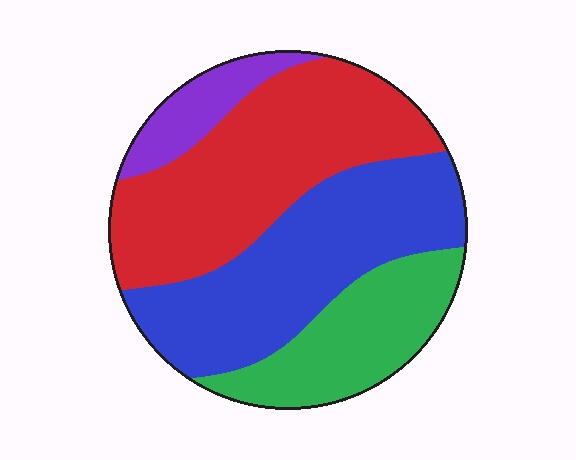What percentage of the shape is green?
Green takes up about one fifth (1/5) of the shape.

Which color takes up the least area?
Purple, at roughly 10%.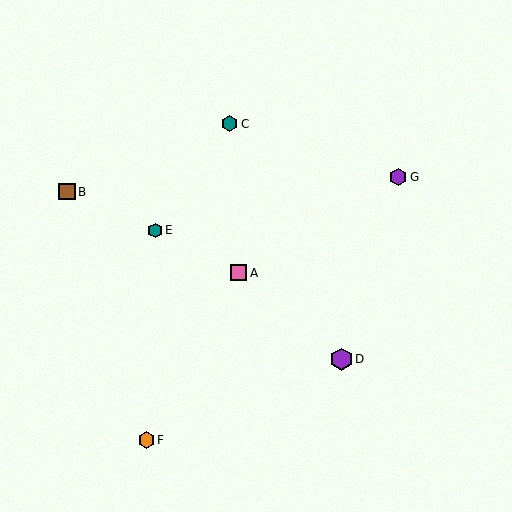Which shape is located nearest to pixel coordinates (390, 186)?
The purple hexagon (labeled G) at (398, 177) is nearest to that location.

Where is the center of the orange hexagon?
The center of the orange hexagon is at (146, 440).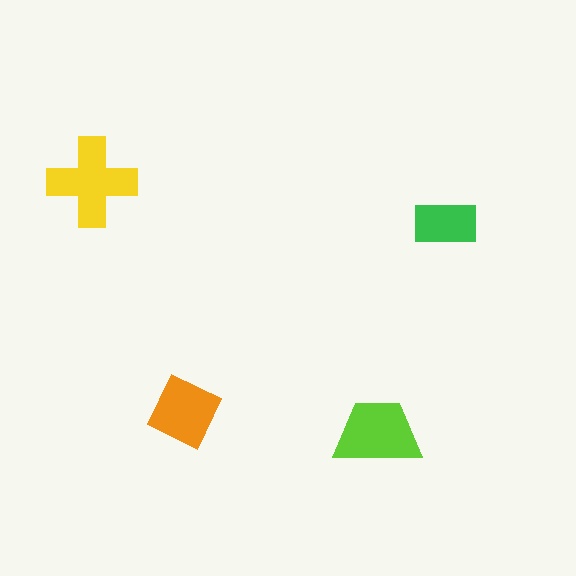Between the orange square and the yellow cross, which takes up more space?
The yellow cross.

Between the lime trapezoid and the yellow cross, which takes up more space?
The yellow cross.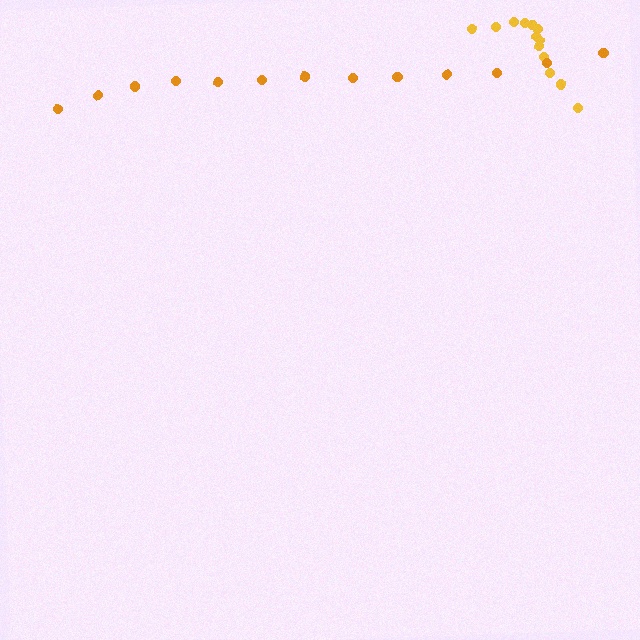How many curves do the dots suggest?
There are 2 distinct paths.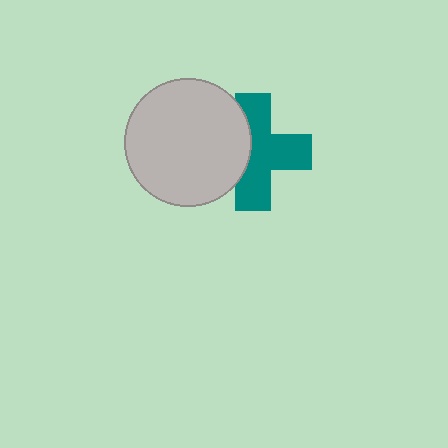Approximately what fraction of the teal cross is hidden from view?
Roughly 34% of the teal cross is hidden behind the light gray circle.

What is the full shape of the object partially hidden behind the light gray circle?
The partially hidden object is a teal cross.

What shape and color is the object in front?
The object in front is a light gray circle.